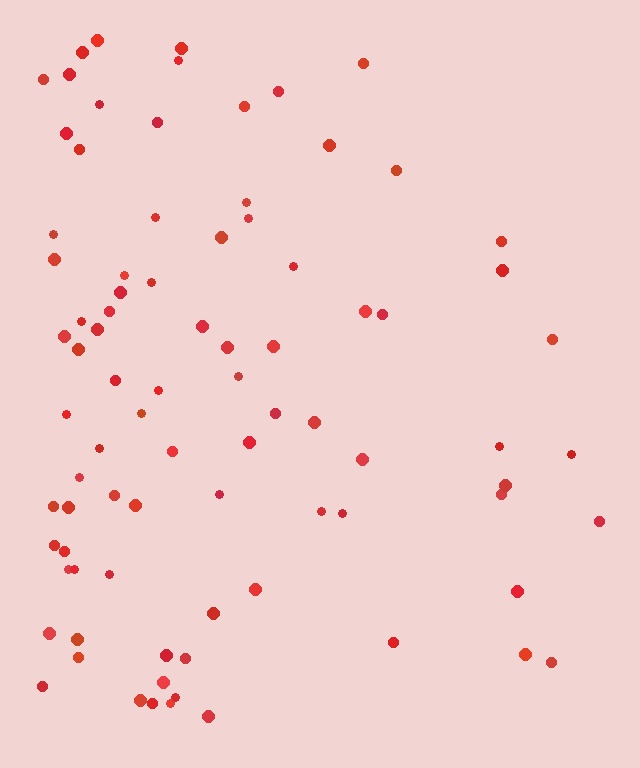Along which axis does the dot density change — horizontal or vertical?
Horizontal.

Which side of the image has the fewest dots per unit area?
The right.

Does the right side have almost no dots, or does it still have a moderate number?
Still a moderate number, just noticeably fewer than the left.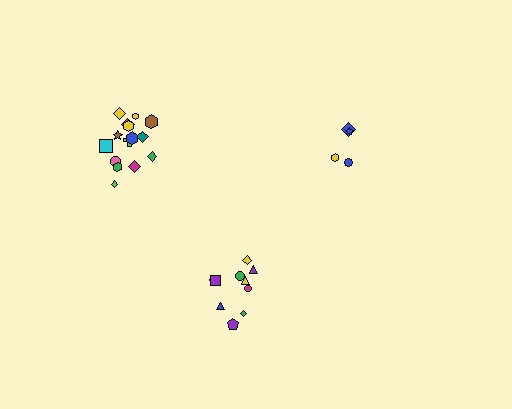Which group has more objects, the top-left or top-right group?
The top-left group.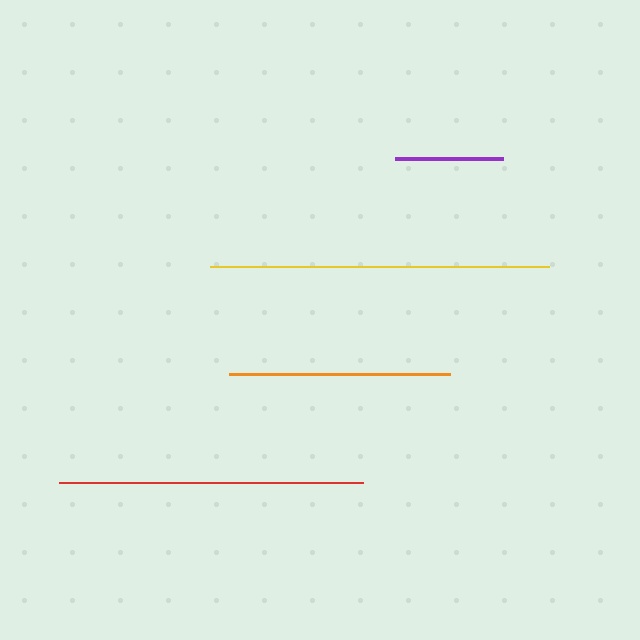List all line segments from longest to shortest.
From longest to shortest: yellow, red, orange, purple.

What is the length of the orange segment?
The orange segment is approximately 221 pixels long.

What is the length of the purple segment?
The purple segment is approximately 108 pixels long.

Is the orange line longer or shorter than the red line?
The red line is longer than the orange line.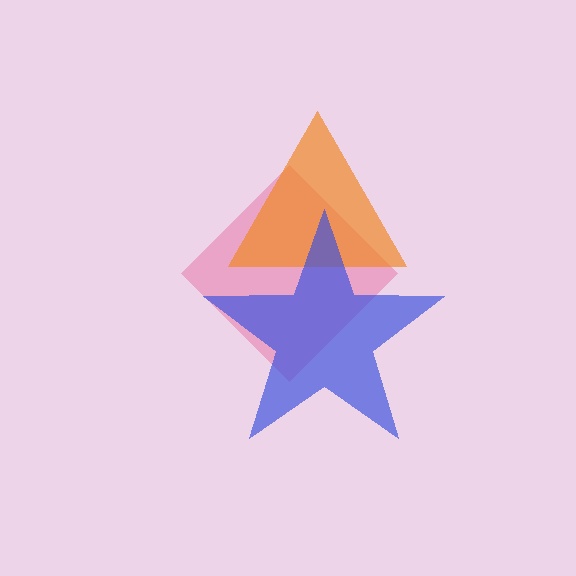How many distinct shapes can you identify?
There are 3 distinct shapes: a pink diamond, an orange triangle, a blue star.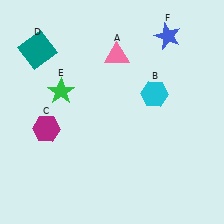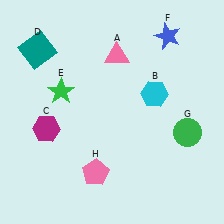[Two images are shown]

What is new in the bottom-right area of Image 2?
A green circle (G) was added in the bottom-right area of Image 2.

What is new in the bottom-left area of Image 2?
A pink pentagon (H) was added in the bottom-left area of Image 2.